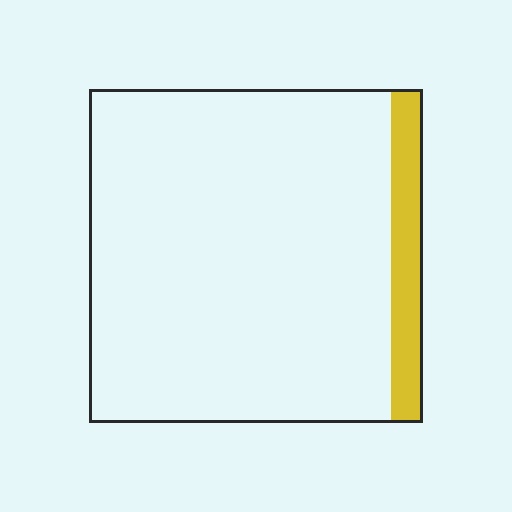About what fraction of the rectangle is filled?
About one tenth (1/10).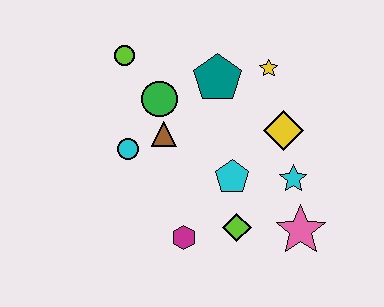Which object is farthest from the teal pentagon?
The pink star is farthest from the teal pentagon.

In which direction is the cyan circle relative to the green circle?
The cyan circle is below the green circle.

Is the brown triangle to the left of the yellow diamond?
Yes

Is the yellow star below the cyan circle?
No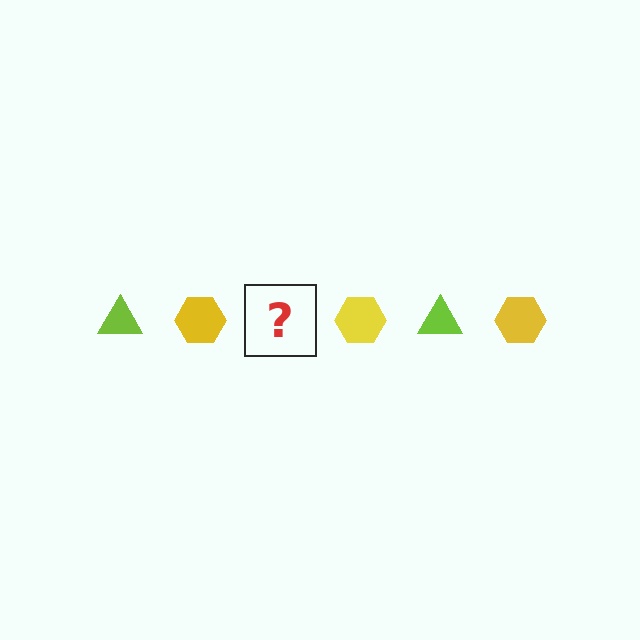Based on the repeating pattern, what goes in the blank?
The blank should be a lime triangle.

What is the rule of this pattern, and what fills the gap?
The rule is that the pattern alternates between lime triangle and yellow hexagon. The gap should be filled with a lime triangle.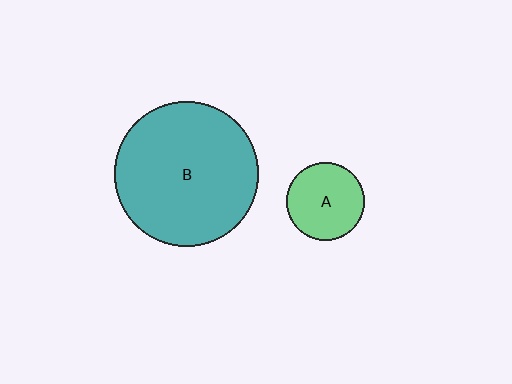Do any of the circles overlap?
No, none of the circles overlap.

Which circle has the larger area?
Circle B (teal).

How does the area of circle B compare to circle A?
Approximately 3.4 times.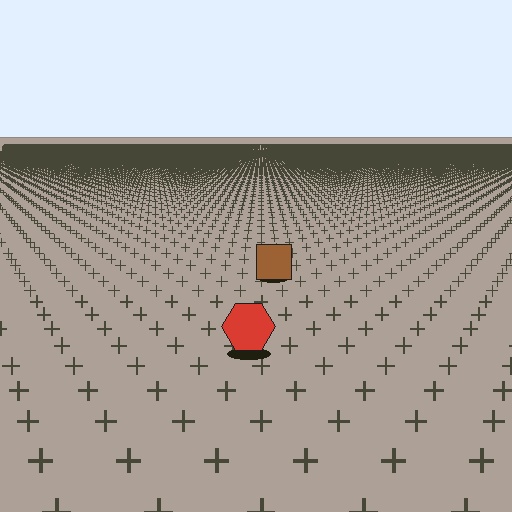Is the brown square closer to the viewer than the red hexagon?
No. The red hexagon is closer — you can tell from the texture gradient: the ground texture is coarser near it.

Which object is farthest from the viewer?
The brown square is farthest from the viewer. It appears smaller and the ground texture around it is denser.